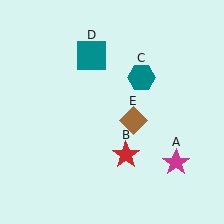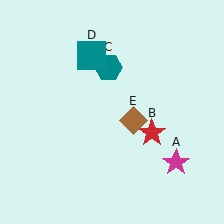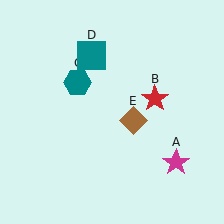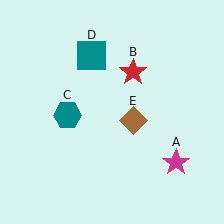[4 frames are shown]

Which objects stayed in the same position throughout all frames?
Magenta star (object A) and teal square (object D) and brown diamond (object E) remained stationary.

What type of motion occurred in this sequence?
The red star (object B), teal hexagon (object C) rotated counterclockwise around the center of the scene.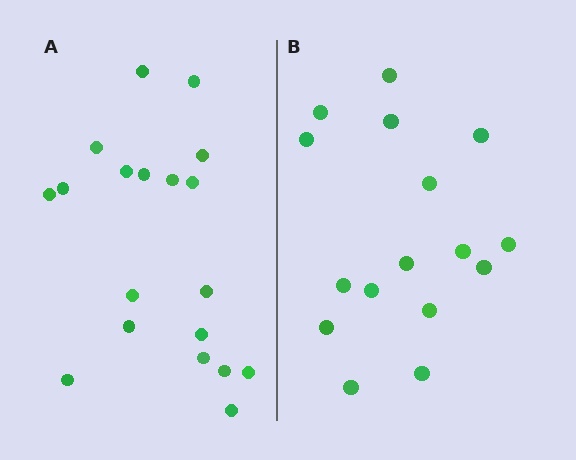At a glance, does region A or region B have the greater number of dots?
Region A (the left region) has more dots.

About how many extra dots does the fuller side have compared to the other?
Region A has just a few more — roughly 2 or 3 more dots than region B.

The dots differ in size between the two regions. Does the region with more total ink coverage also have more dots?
No. Region B has more total ink coverage because its dots are larger, but region A actually contains more individual dots. Total area can be misleading — the number of items is what matters here.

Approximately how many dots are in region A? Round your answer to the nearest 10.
About 20 dots. (The exact count is 19, which rounds to 20.)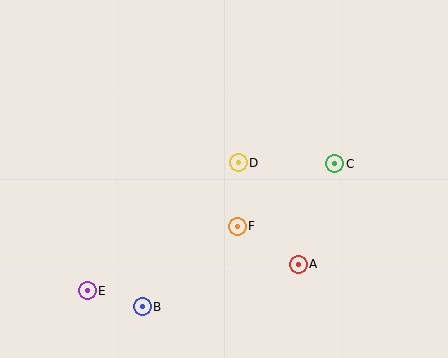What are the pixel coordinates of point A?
Point A is at (298, 264).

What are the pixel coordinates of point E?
Point E is at (87, 291).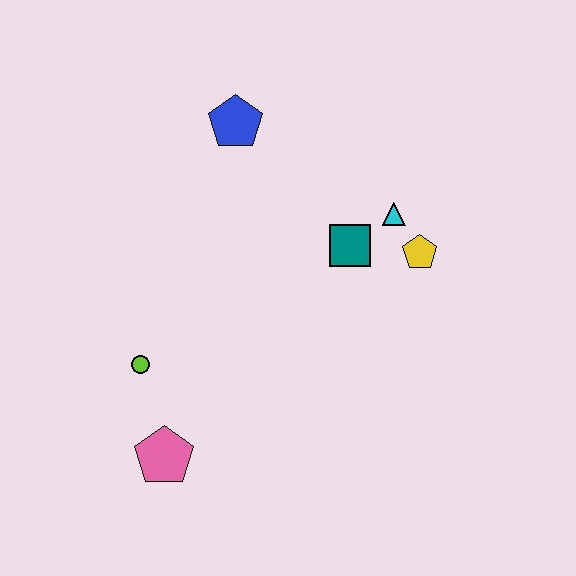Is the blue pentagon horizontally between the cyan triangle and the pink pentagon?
Yes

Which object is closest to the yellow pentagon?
The cyan triangle is closest to the yellow pentagon.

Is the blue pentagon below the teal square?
No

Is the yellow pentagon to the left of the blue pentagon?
No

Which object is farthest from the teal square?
The pink pentagon is farthest from the teal square.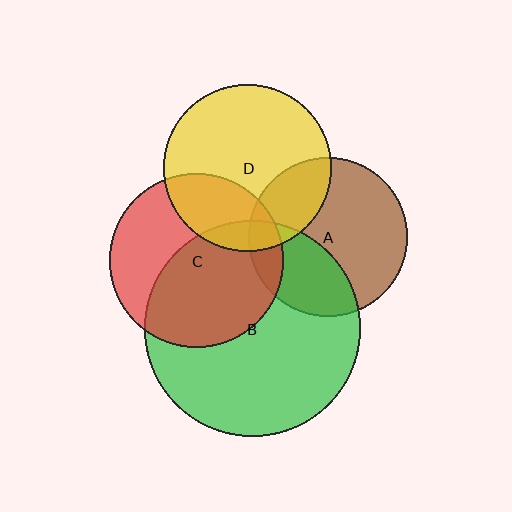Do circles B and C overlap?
Yes.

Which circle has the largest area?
Circle B (green).